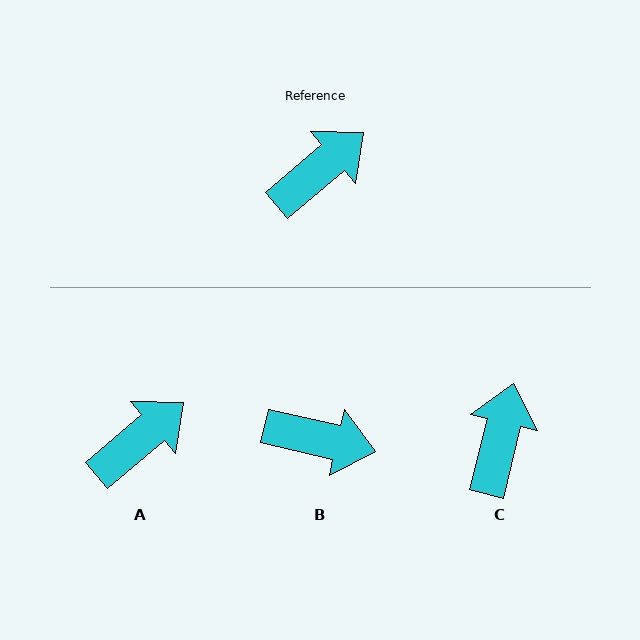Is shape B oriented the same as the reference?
No, it is off by about 53 degrees.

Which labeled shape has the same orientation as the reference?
A.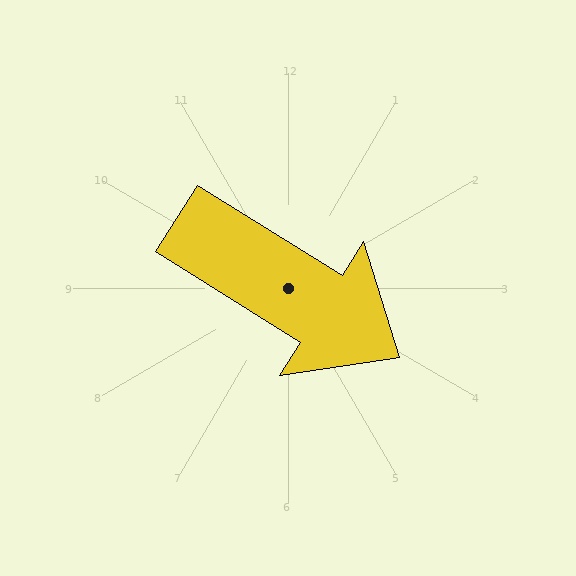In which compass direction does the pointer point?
Southeast.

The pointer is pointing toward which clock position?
Roughly 4 o'clock.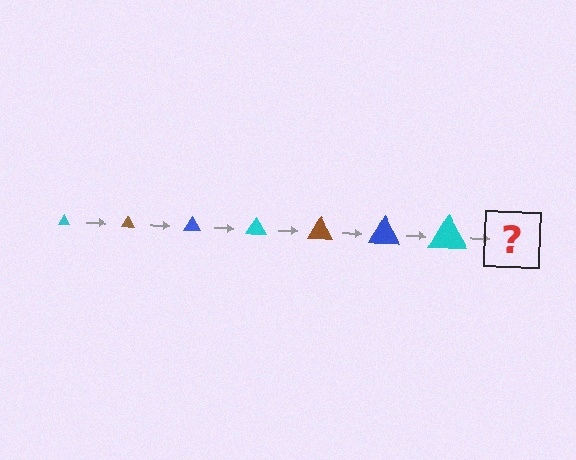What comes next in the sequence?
The next element should be a brown triangle, larger than the previous one.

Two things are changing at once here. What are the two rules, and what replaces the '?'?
The two rules are that the triangle grows larger each step and the color cycles through cyan, brown, and blue. The '?' should be a brown triangle, larger than the previous one.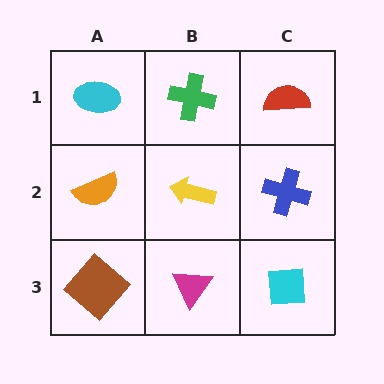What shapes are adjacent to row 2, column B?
A green cross (row 1, column B), a magenta triangle (row 3, column B), an orange semicircle (row 2, column A), a blue cross (row 2, column C).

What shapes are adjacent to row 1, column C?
A blue cross (row 2, column C), a green cross (row 1, column B).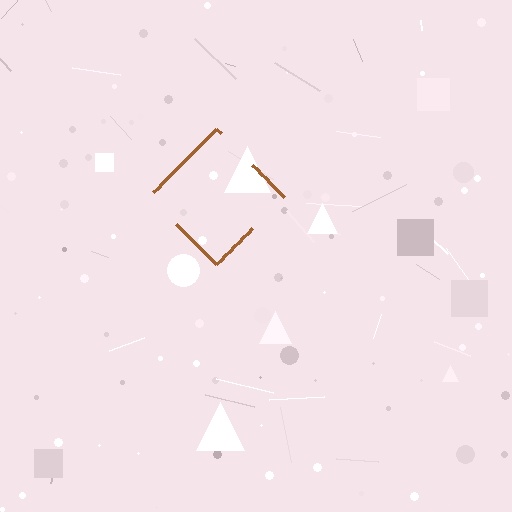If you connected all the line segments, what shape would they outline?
They would outline a diamond.